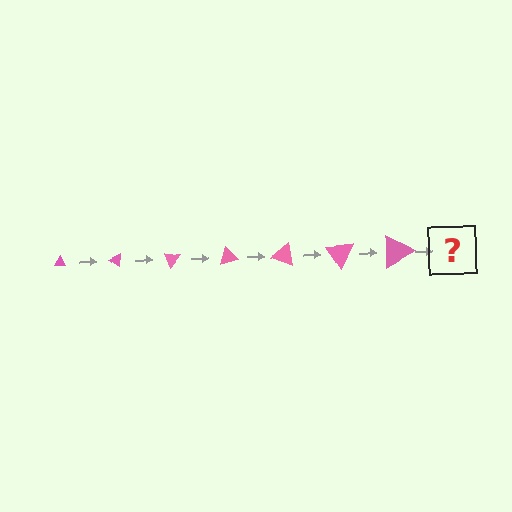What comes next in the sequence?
The next element should be a triangle, larger than the previous one and rotated 245 degrees from the start.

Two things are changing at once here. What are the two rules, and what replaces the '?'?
The two rules are that the triangle grows larger each step and it rotates 35 degrees each step. The '?' should be a triangle, larger than the previous one and rotated 245 degrees from the start.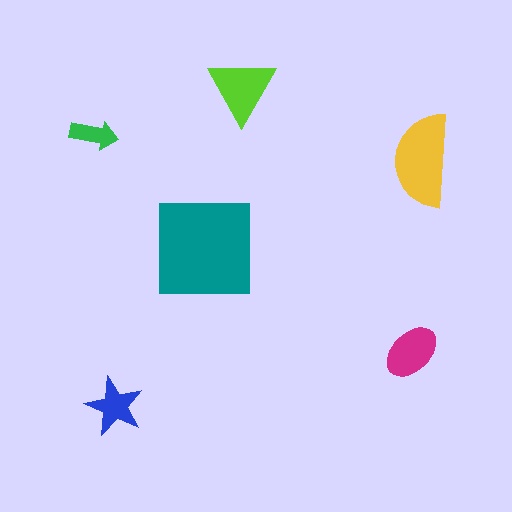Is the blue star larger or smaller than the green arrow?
Larger.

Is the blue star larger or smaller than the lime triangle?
Smaller.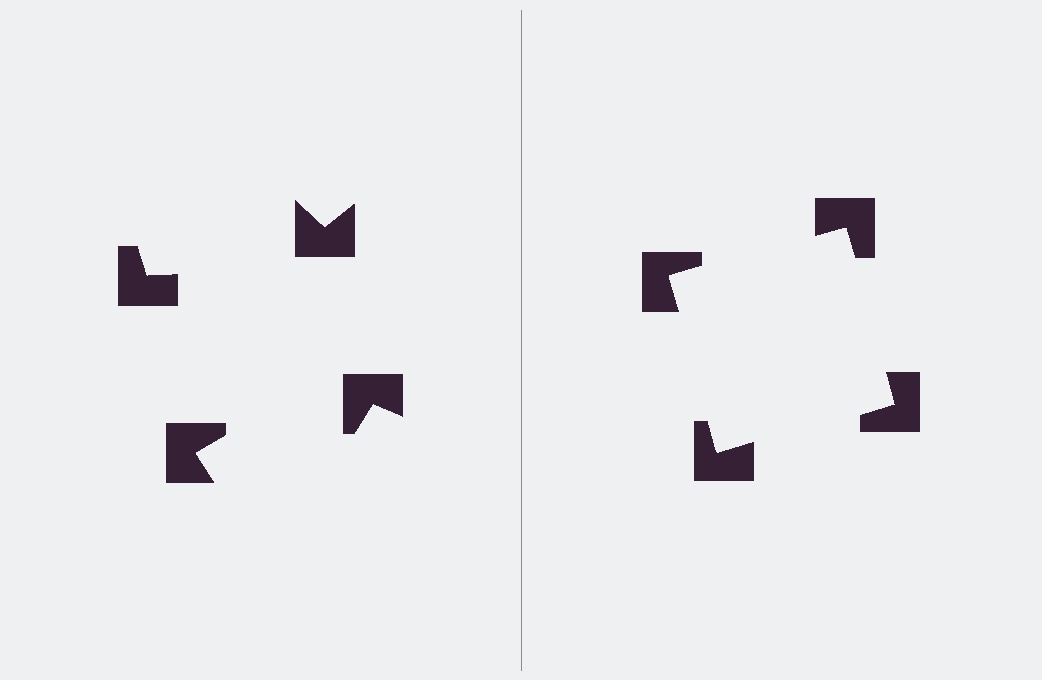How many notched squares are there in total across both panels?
8 — 4 on each side.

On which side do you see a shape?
An illusory square appears on the right side. On the left side the wedge cuts are rotated, so no coherent shape forms.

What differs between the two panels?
The notched squares are positioned identically on both sides; only the wedge orientations differ. On the right they align to a square; on the left they are misaligned.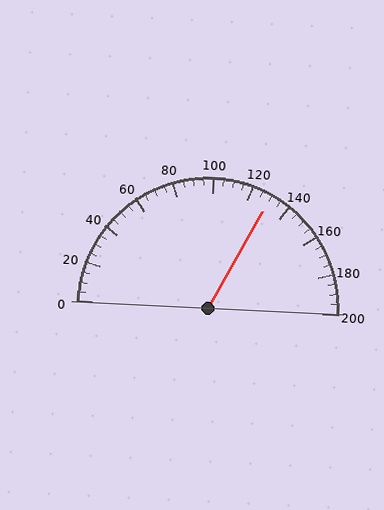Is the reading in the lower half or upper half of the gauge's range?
The reading is in the upper half of the range (0 to 200).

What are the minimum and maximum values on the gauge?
The gauge ranges from 0 to 200.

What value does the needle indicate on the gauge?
The needle indicates approximately 130.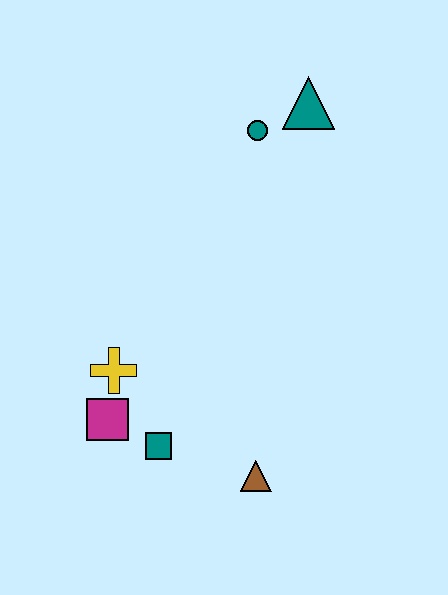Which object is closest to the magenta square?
The yellow cross is closest to the magenta square.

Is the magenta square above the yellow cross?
No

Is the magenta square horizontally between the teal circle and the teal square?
No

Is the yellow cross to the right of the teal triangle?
No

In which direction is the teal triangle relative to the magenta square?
The teal triangle is above the magenta square.